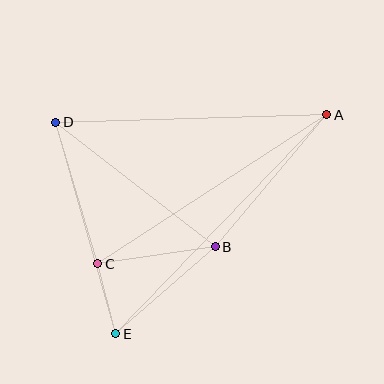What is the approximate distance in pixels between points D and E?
The distance between D and E is approximately 220 pixels.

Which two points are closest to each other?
Points C and E are closest to each other.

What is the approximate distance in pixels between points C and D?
The distance between C and D is approximately 148 pixels.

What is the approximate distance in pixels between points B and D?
The distance between B and D is approximately 203 pixels.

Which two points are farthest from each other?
Points A and E are farthest from each other.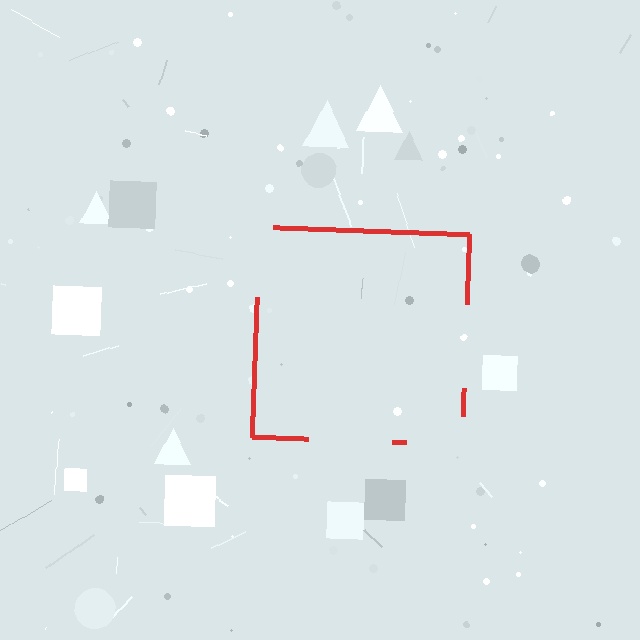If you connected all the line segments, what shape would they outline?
They would outline a square.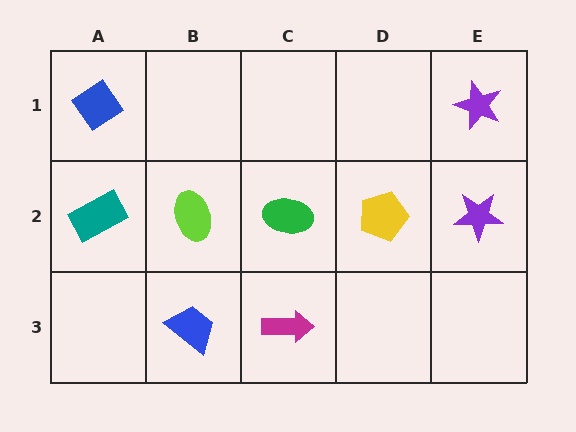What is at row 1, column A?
A blue diamond.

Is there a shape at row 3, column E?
No, that cell is empty.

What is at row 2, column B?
A lime ellipse.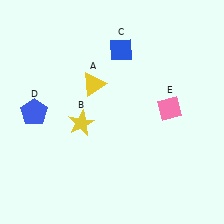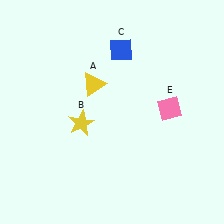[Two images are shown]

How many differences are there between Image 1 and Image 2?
There is 1 difference between the two images.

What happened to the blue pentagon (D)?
The blue pentagon (D) was removed in Image 2. It was in the bottom-left area of Image 1.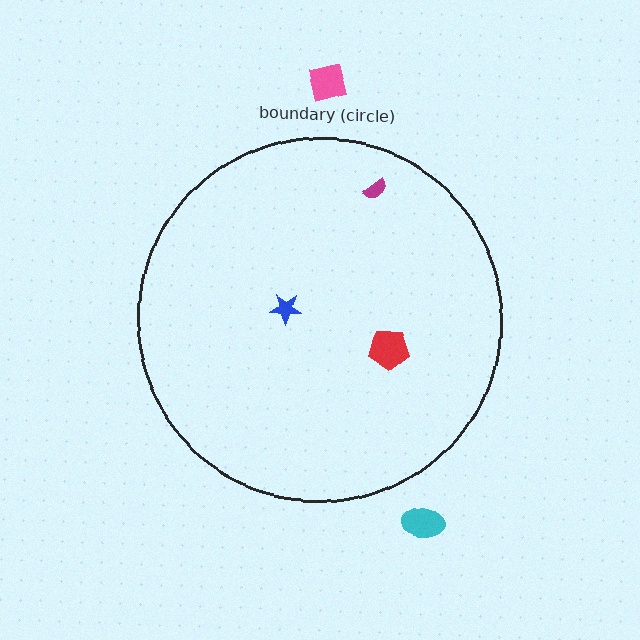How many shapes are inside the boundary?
3 inside, 2 outside.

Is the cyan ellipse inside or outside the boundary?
Outside.